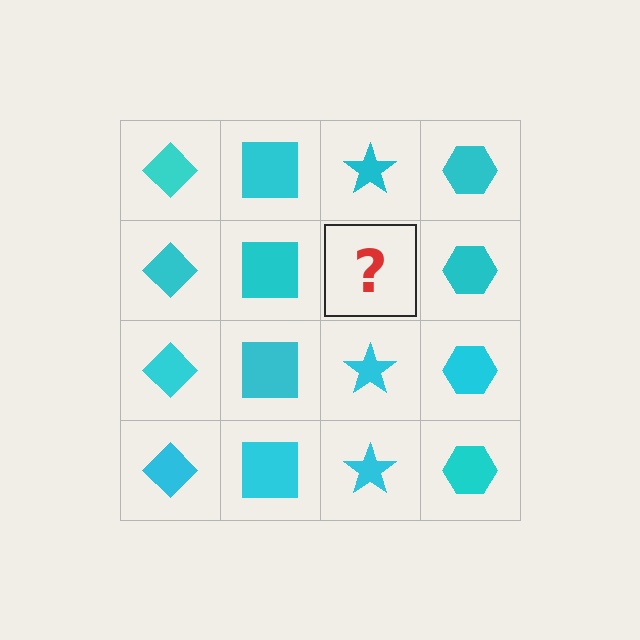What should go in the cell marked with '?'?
The missing cell should contain a cyan star.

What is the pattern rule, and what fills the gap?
The rule is that each column has a consistent shape. The gap should be filled with a cyan star.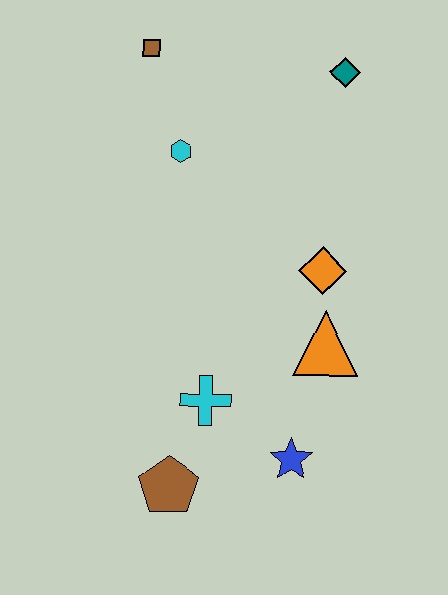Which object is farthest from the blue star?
The brown square is farthest from the blue star.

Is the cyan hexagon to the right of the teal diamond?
No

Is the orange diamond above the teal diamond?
No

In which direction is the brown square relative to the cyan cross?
The brown square is above the cyan cross.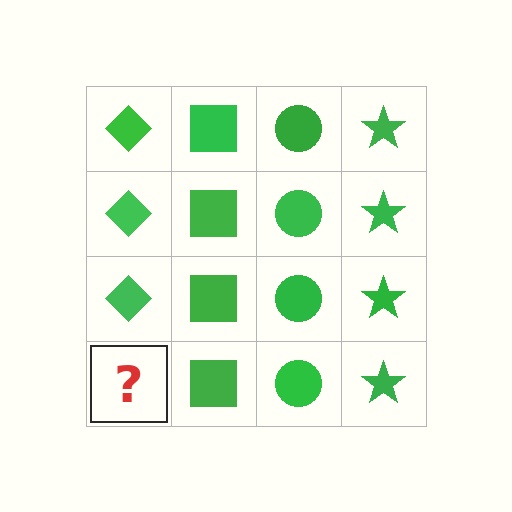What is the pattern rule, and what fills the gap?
The rule is that each column has a consistent shape. The gap should be filled with a green diamond.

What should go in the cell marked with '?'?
The missing cell should contain a green diamond.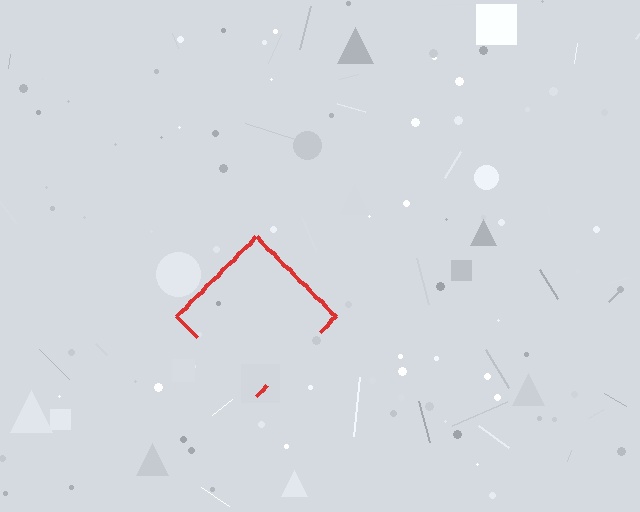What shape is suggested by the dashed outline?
The dashed outline suggests a diamond.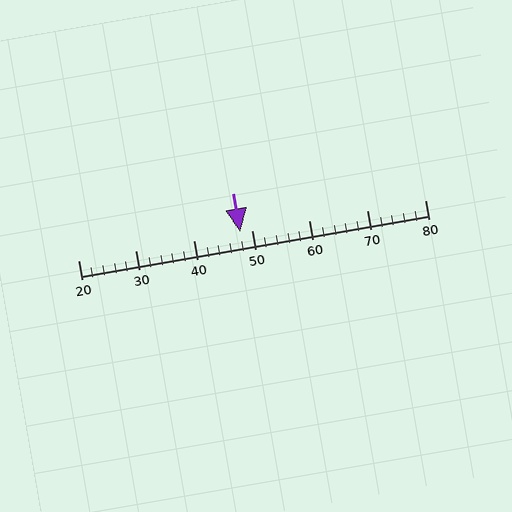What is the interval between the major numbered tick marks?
The major tick marks are spaced 10 units apart.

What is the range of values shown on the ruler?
The ruler shows values from 20 to 80.